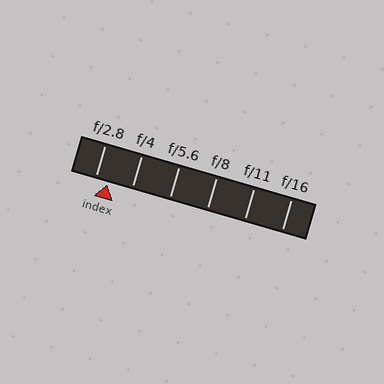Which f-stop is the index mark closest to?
The index mark is closest to f/2.8.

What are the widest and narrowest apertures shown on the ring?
The widest aperture shown is f/2.8 and the narrowest is f/16.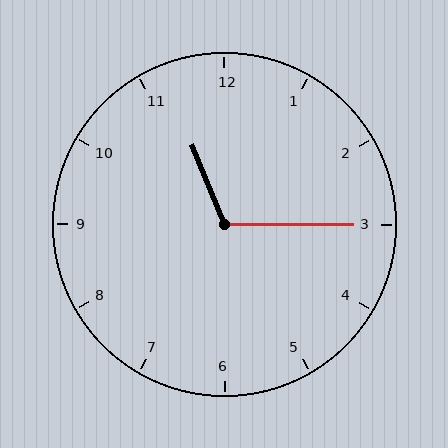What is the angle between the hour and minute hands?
Approximately 112 degrees.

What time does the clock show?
11:15.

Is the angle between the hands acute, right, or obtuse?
It is obtuse.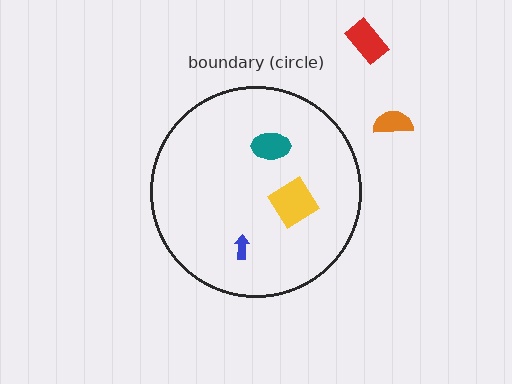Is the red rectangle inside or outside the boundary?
Outside.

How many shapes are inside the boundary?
3 inside, 2 outside.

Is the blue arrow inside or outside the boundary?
Inside.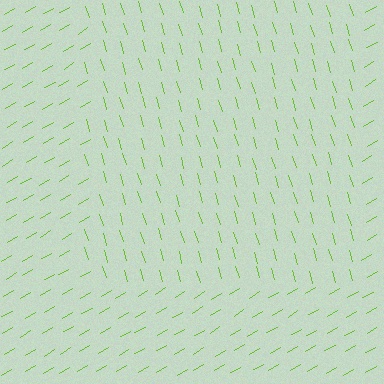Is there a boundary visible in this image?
Yes, there is a texture boundary formed by a change in line orientation.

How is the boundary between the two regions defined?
The boundary is defined purely by a change in line orientation (approximately 76 degrees difference). All lines are the same color and thickness.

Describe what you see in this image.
The image is filled with small lime line segments. A rectangle region in the image has lines oriented differently from the surrounding lines, creating a visible texture boundary.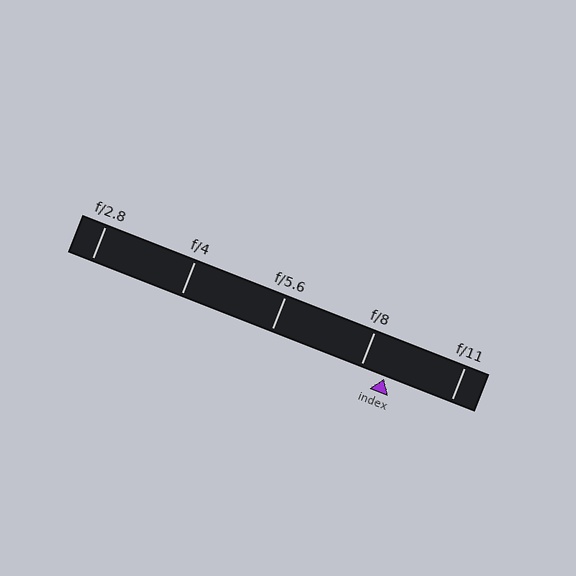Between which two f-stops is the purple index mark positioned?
The index mark is between f/8 and f/11.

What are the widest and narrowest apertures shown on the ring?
The widest aperture shown is f/2.8 and the narrowest is f/11.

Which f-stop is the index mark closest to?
The index mark is closest to f/8.